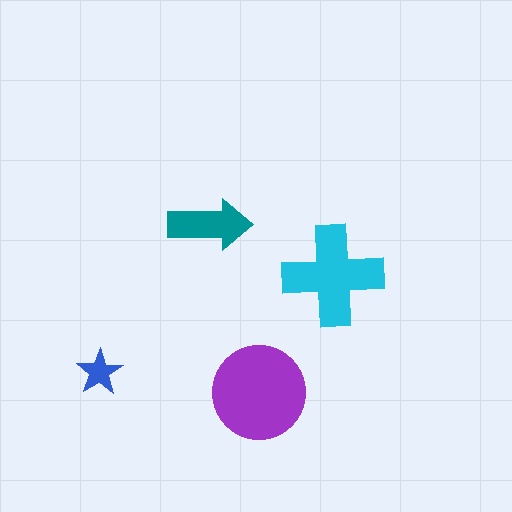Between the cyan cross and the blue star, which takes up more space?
The cyan cross.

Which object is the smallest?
The blue star.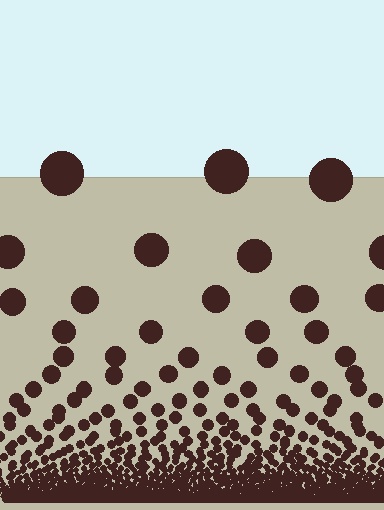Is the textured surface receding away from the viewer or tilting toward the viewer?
The surface appears to tilt toward the viewer. Texture elements get larger and sparser toward the top.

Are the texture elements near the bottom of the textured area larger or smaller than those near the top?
Smaller. The gradient is inverted — elements near the bottom are smaller and denser.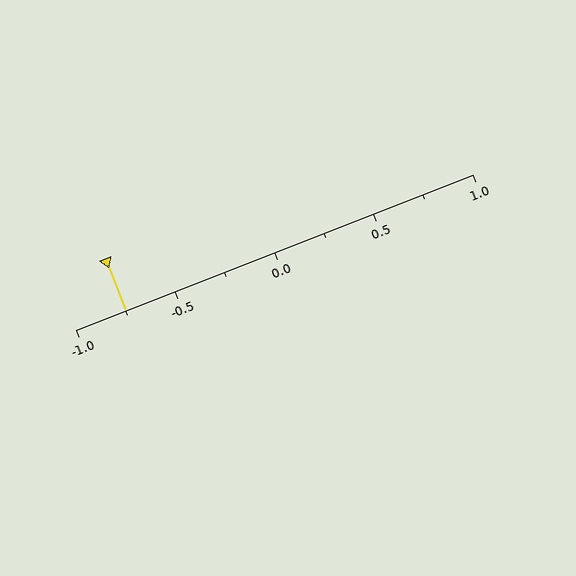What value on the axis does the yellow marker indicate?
The marker indicates approximately -0.75.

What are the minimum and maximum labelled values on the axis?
The axis runs from -1.0 to 1.0.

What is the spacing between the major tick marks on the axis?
The major ticks are spaced 0.5 apart.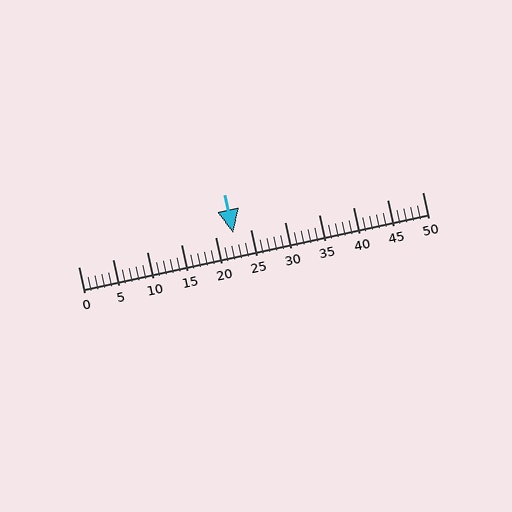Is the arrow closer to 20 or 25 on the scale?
The arrow is closer to 25.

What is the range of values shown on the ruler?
The ruler shows values from 0 to 50.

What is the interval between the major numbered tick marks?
The major tick marks are spaced 5 units apart.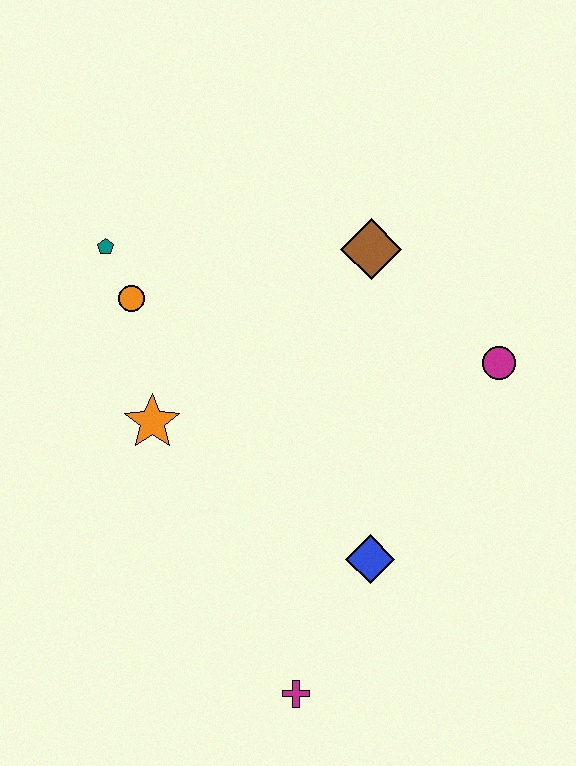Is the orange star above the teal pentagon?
No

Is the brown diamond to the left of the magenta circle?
Yes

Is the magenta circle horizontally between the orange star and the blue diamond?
No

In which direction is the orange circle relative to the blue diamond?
The orange circle is above the blue diamond.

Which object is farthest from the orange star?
The magenta circle is farthest from the orange star.